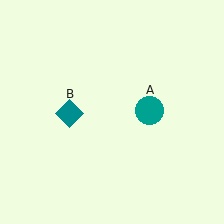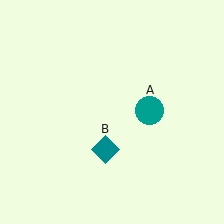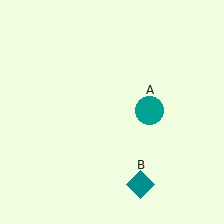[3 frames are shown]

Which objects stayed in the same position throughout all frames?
Teal circle (object A) remained stationary.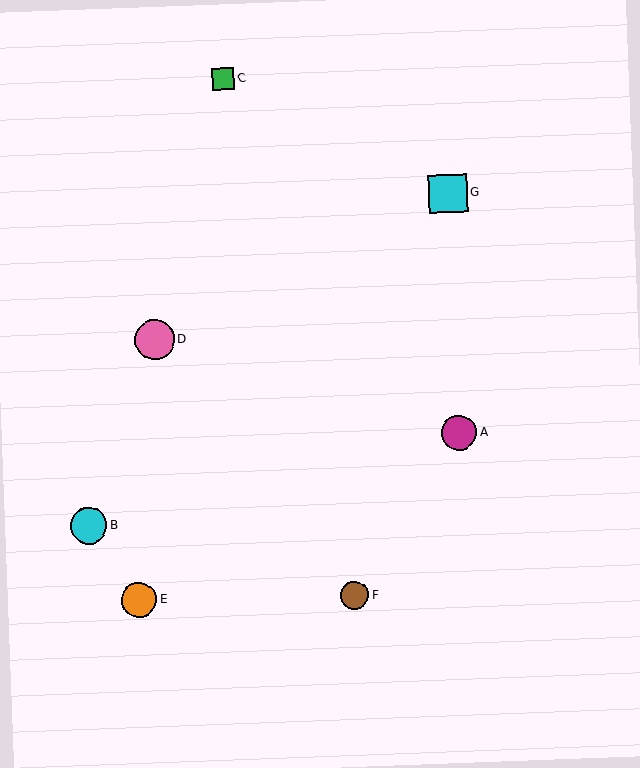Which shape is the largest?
The pink circle (labeled D) is the largest.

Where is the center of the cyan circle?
The center of the cyan circle is at (89, 526).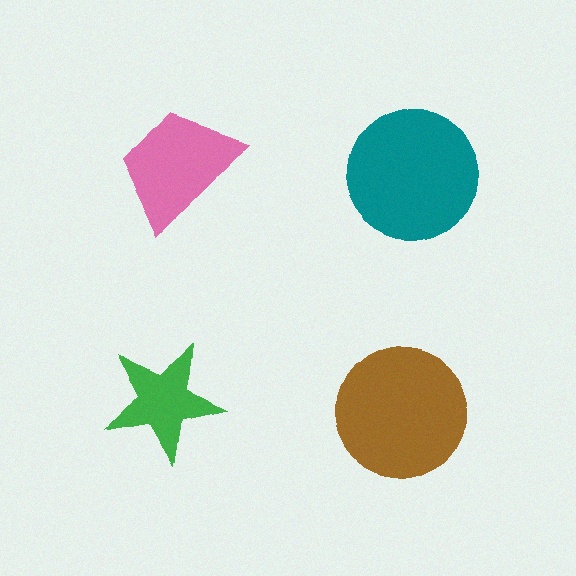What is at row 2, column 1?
A green star.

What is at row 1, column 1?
A pink trapezoid.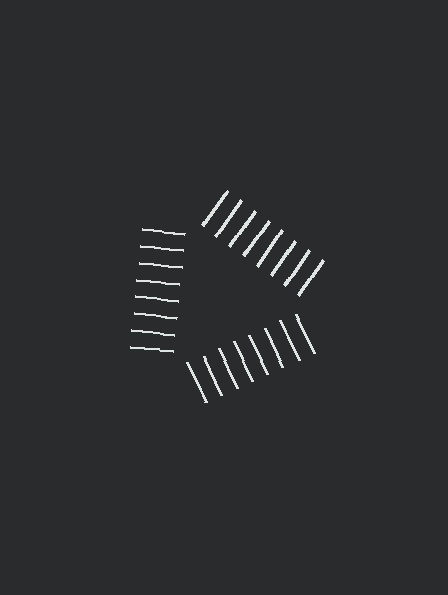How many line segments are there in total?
24 — 8 along each of the 3 edges.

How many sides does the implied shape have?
3 sides — the line-ends trace a triangle.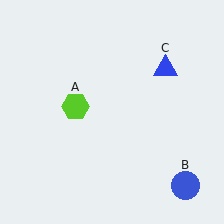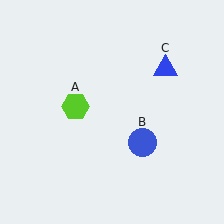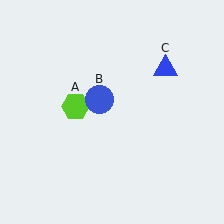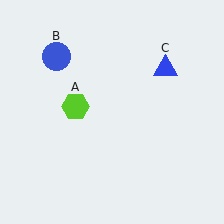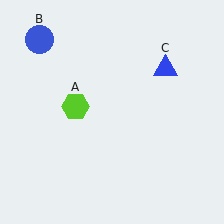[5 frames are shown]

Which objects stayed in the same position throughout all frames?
Lime hexagon (object A) and blue triangle (object C) remained stationary.